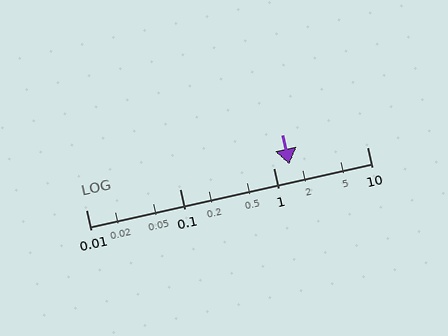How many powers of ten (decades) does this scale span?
The scale spans 3 decades, from 0.01 to 10.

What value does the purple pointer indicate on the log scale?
The pointer indicates approximately 1.5.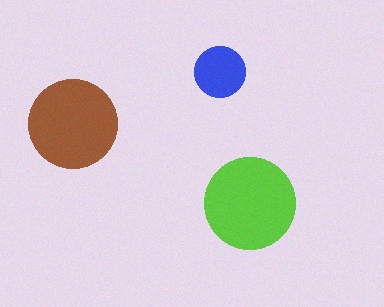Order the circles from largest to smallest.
the lime one, the brown one, the blue one.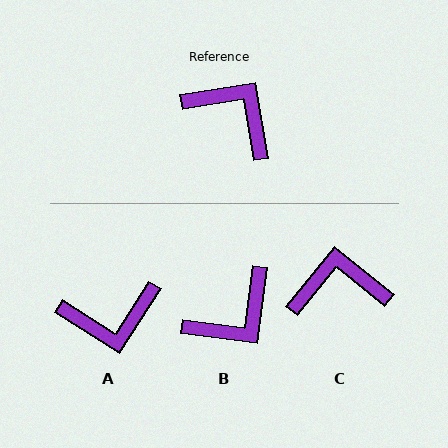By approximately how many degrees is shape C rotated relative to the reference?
Approximately 42 degrees counter-clockwise.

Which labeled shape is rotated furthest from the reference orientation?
A, about 132 degrees away.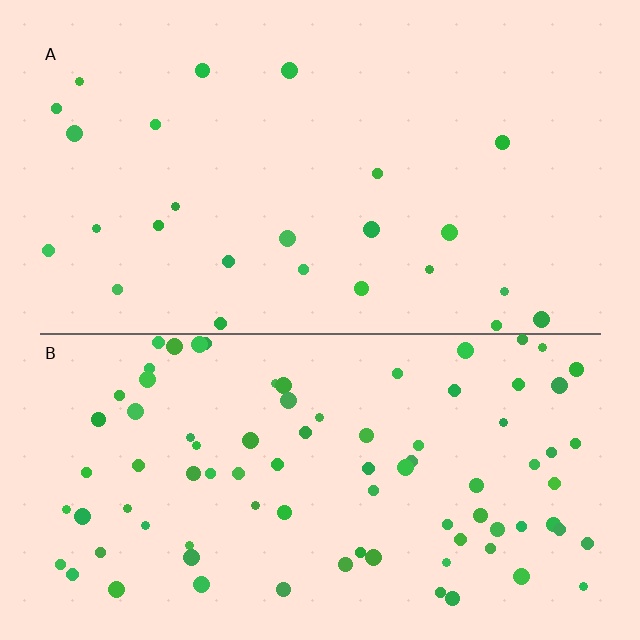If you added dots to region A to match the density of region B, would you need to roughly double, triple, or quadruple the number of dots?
Approximately triple.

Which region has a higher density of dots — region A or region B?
B (the bottom).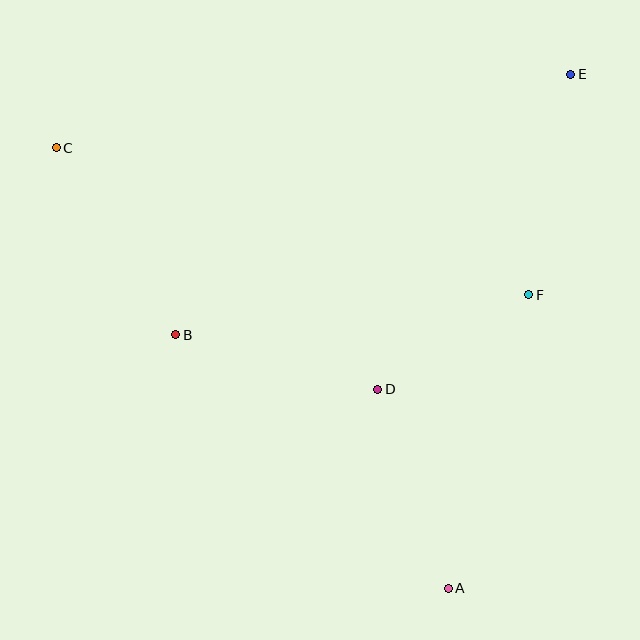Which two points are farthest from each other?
Points A and C are farthest from each other.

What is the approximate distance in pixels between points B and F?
The distance between B and F is approximately 355 pixels.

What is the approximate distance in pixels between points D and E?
The distance between D and E is approximately 369 pixels.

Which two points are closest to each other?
Points D and F are closest to each other.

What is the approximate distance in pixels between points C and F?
The distance between C and F is approximately 495 pixels.